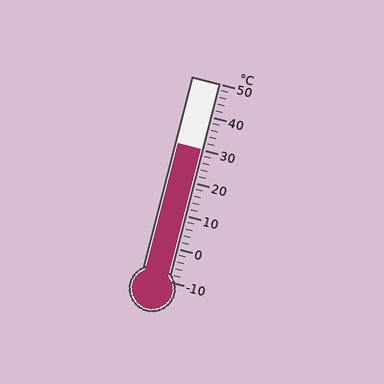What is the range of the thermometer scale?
The thermometer scale ranges from -10°C to 50°C.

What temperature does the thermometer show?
The thermometer shows approximately 30°C.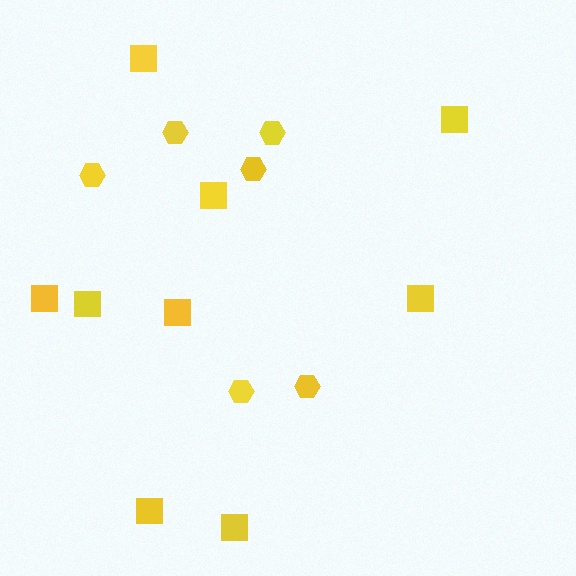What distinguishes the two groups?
There are 2 groups: one group of hexagons (6) and one group of squares (9).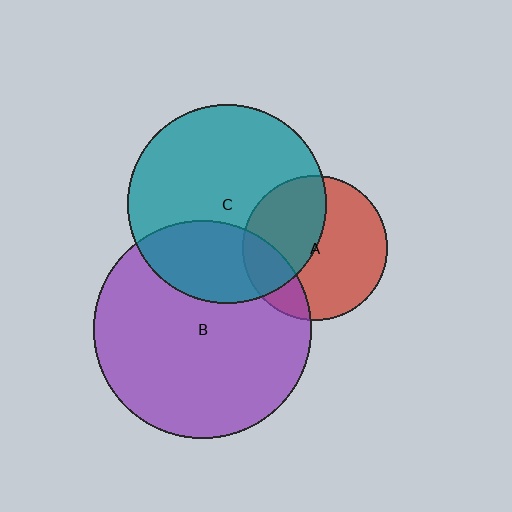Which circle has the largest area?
Circle B (purple).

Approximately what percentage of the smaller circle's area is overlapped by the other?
Approximately 20%.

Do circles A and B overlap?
Yes.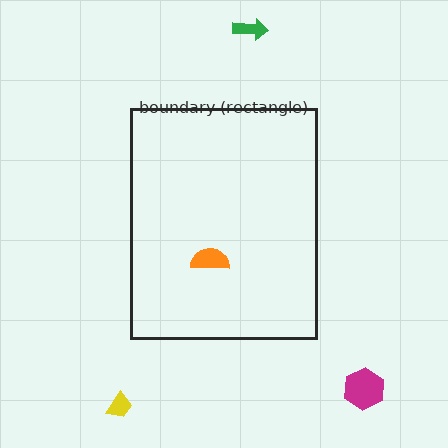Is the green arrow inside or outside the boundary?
Outside.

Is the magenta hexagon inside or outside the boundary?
Outside.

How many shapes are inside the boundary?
1 inside, 3 outside.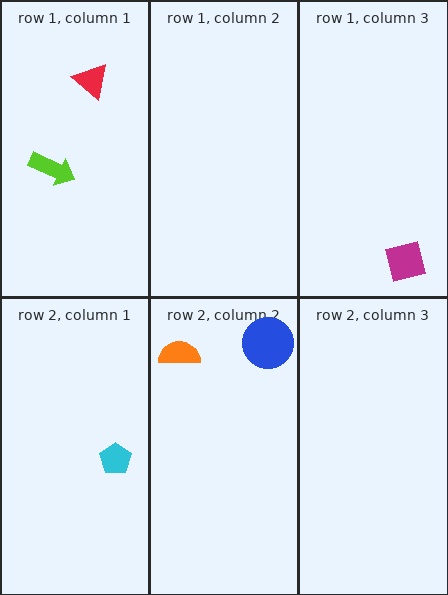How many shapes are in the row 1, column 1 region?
2.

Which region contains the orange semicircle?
The row 2, column 2 region.